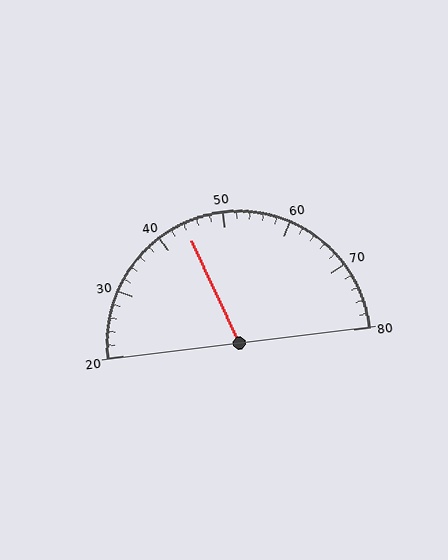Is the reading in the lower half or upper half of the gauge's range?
The reading is in the lower half of the range (20 to 80).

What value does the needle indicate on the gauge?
The needle indicates approximately 44.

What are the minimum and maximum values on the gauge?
The gauge ranges from 20 to 80.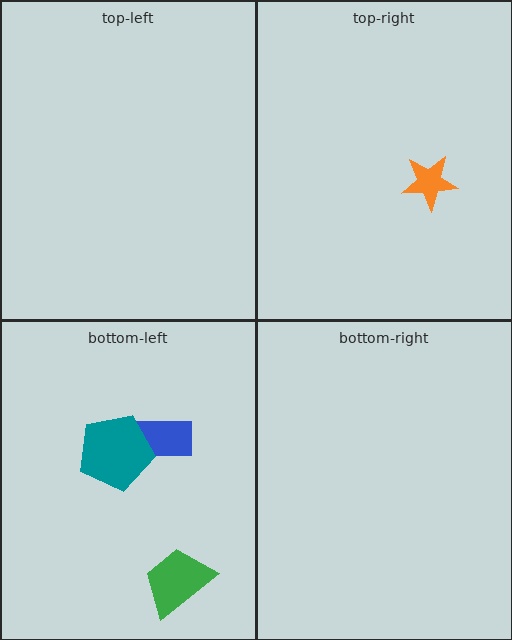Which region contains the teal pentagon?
The bottom-left region.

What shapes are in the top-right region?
The orange star.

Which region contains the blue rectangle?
The bottom-left region.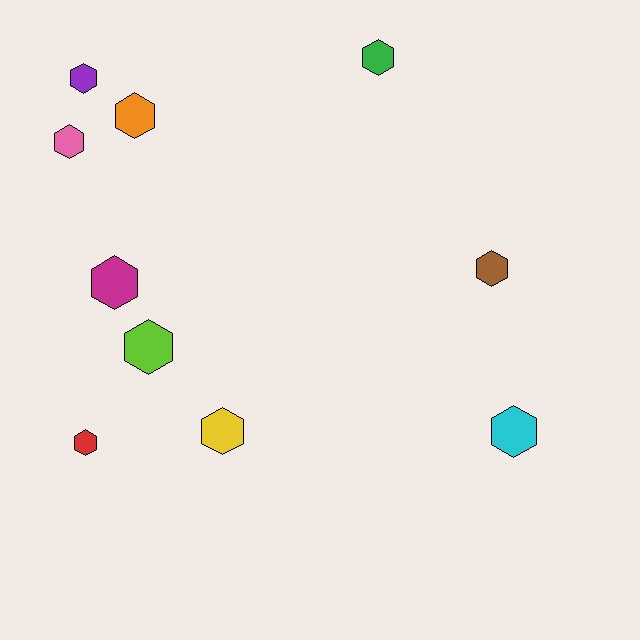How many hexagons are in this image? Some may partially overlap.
There are 10 hexagons.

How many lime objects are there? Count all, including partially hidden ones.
There is 1 lime object.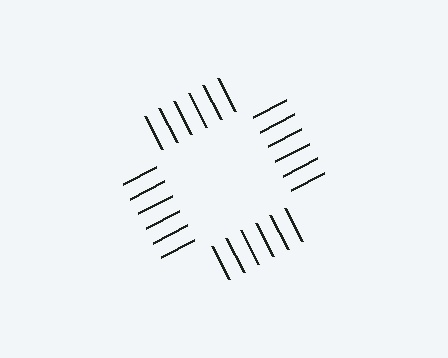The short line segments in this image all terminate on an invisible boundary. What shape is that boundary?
An illusory square — the line segments terminate on its edges but no continuous stroke is drawn.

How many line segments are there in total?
24 — 6 along each of the 4 edges.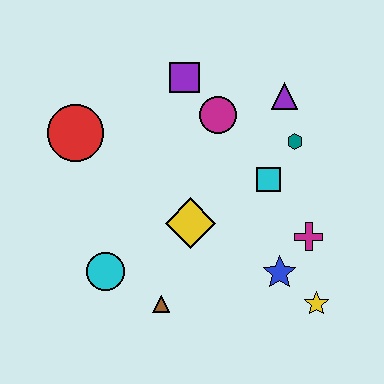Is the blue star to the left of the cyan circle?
No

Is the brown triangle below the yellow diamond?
Yes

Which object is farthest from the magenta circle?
The yellow star is farthest from the magenta circle.